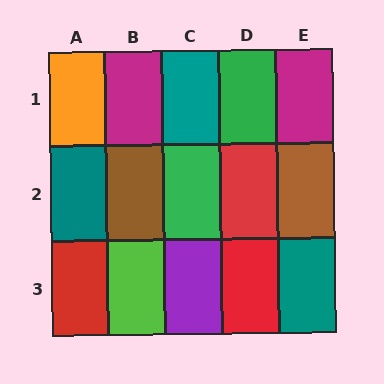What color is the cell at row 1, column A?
Orange.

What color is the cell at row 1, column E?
Magenta.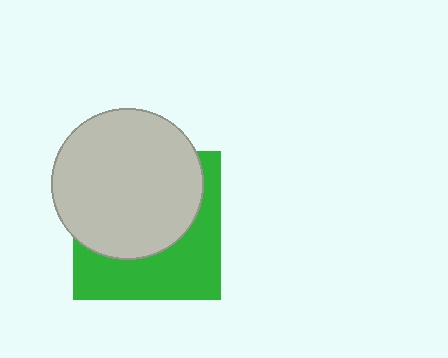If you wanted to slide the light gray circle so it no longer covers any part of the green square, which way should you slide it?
Slide it up — that is the most direct way to separate the two shapes.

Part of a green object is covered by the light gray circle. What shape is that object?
It is a square.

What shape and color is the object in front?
The object in front is a light gray circle.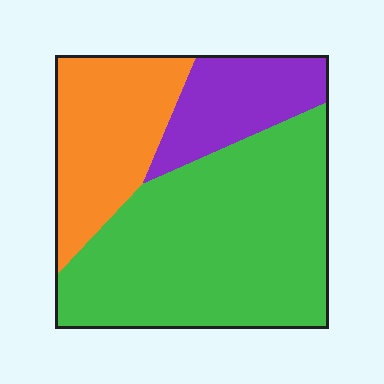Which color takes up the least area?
Purple, at roughly 15%.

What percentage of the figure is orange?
Orange covers roughly 25% of the figure.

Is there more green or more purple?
Green.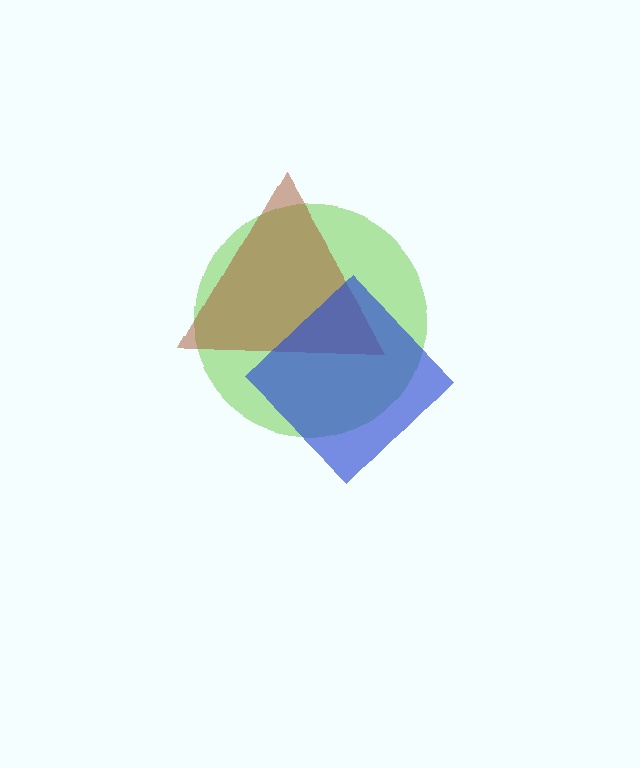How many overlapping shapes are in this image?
There are 3 overlapping shapes in the image.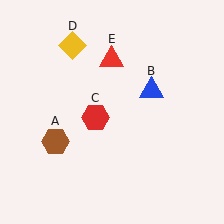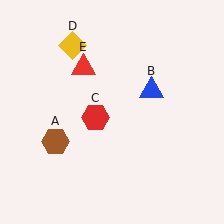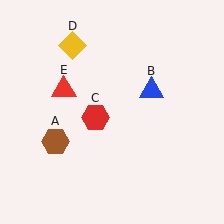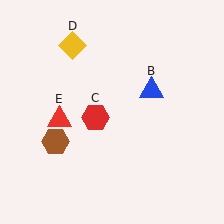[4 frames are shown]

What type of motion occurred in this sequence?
The red triangle (object E) rotated counterclockwise around the center of the scene.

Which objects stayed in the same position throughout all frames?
Brown hexagon (object A) and blue triangle (object B) and red hexagon (object C) and yellow diamond (object D) remained stationary.